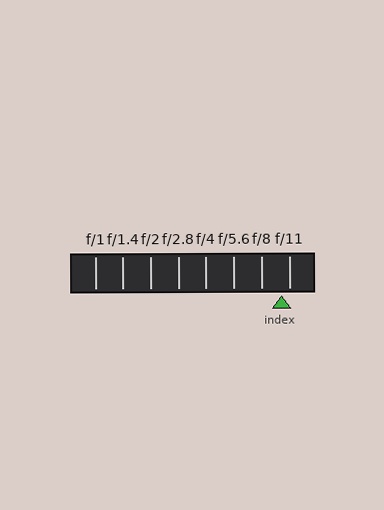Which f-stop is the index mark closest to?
The index mark is closest to f/11.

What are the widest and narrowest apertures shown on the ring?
The widest aperture shown is f/1 and the narrowest is f/11.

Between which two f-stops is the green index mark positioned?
The index mark is between f/8 and f/11.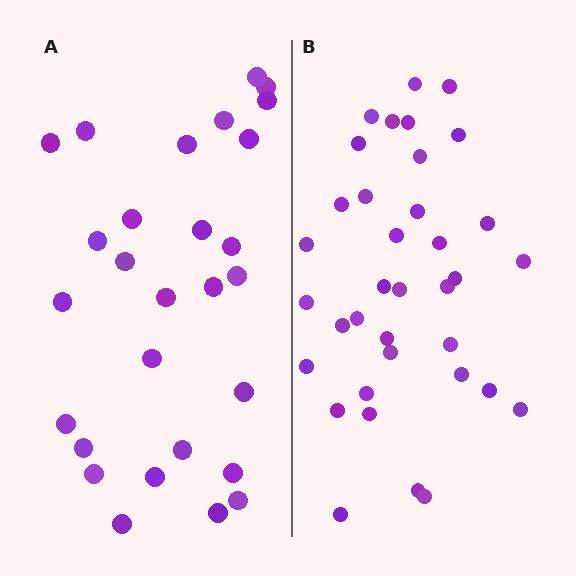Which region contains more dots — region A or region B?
Region B (the right region) has more dots.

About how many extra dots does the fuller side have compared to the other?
Region B has roughly 8 or so more dots than region A.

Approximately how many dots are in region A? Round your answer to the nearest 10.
About 30 dots. (The exact count is 28, which rounds to 30.)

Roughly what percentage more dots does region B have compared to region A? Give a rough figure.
About 30% more.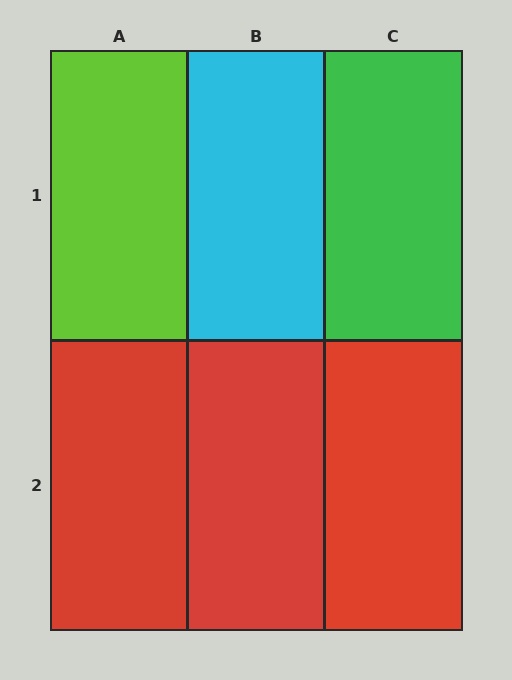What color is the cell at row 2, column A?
Red.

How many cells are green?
1 cell is green.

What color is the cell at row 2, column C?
Red.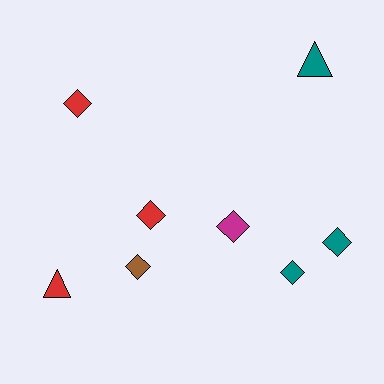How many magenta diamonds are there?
There is 1 magenta diamond.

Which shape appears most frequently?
Diamond, with 6 objects.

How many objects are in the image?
There are 8 objects.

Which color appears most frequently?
Red, with 3 objects.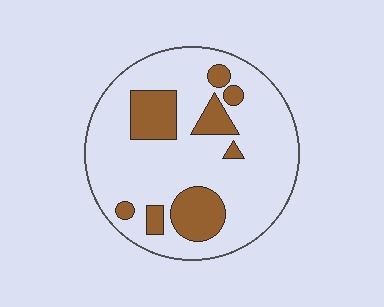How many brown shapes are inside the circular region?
8.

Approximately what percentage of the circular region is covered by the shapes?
Approximately 20%.